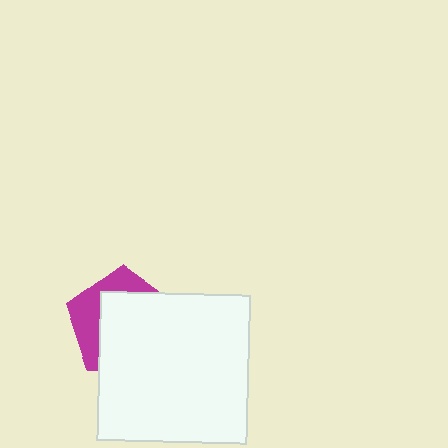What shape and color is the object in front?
The object in front is a white square.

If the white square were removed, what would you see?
You would see the complete magenta pentagon.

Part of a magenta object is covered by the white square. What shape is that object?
It is a pentagon.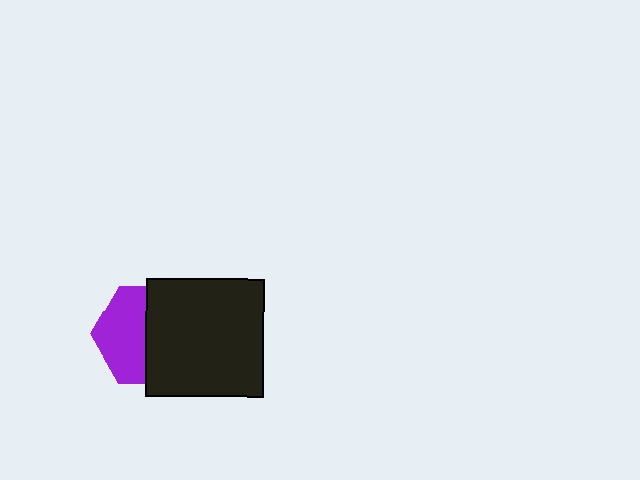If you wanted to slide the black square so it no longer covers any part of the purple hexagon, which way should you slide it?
Slide it right — that is the most direct way to separate the two shapes.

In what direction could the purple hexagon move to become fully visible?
The purple hexagon could move left. That would shift it out from behind the black square entirely.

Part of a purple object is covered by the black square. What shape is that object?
It is a hexagon.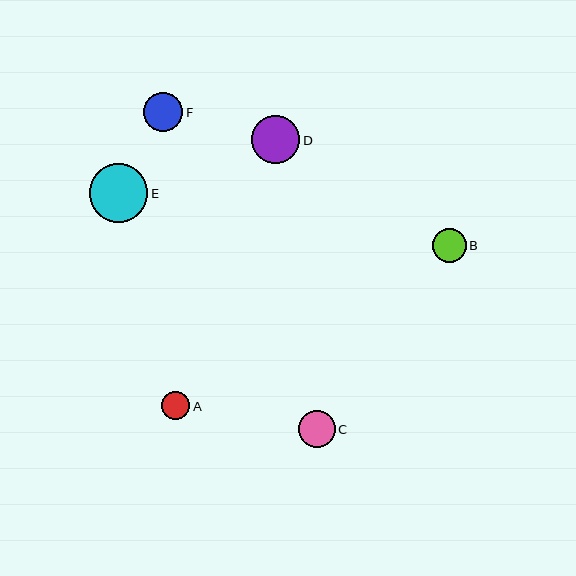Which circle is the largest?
Circle E is the largest with a size of approximately 59 pixels.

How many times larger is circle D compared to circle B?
Circle D is approximately 1.4 times the size of circle B.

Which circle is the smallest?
Circle A is the smallest with a size of approximately 28 pixels.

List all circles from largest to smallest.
From largest to smallest: E, D, F, C, B, A.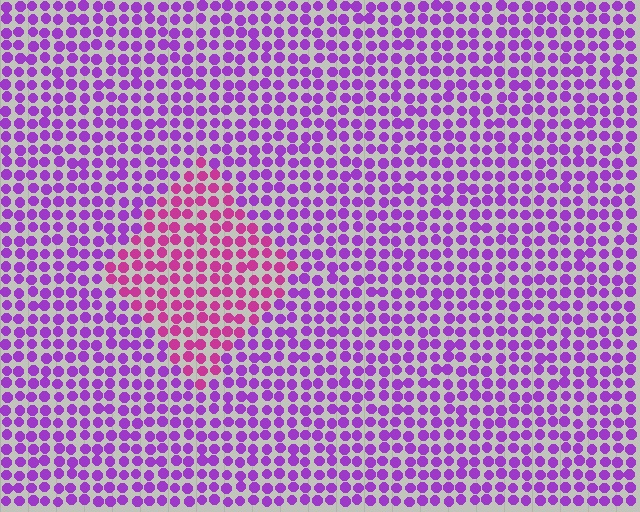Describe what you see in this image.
The image is filled with small purple elements in a uniform arrangement. A diamond-shaped region is visible where the elements are tinted to a slightly different hue, forming a subtle color boundary.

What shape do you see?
I see a diamond.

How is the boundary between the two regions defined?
The boundary is defined purely by a slight shift in hue (about 38 degrees). Spacing, size, and orientation are identical on both sides.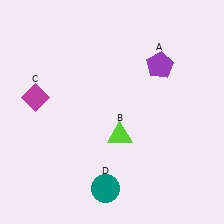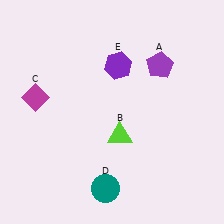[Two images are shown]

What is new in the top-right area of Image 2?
A purple hexagon (E) was added in the top-right area of Image 2.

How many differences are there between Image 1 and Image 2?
There is 1 difference between the two images.